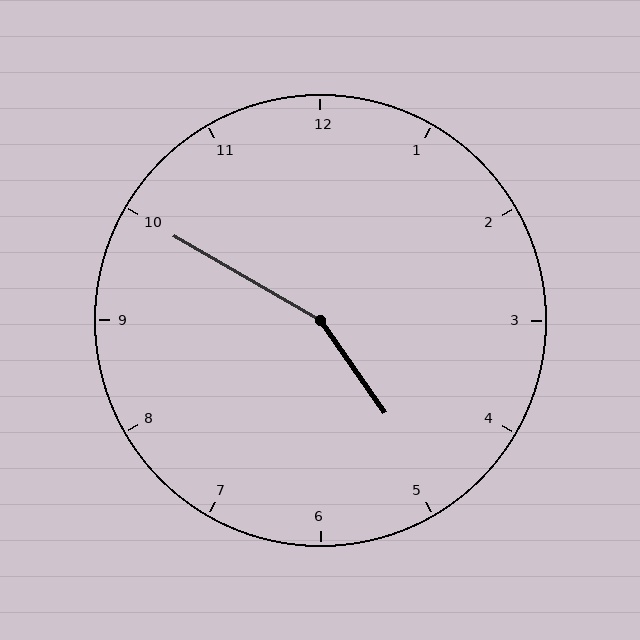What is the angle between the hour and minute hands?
Approximately 155 degrees.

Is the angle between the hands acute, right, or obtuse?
It is obtuse.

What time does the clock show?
4:50.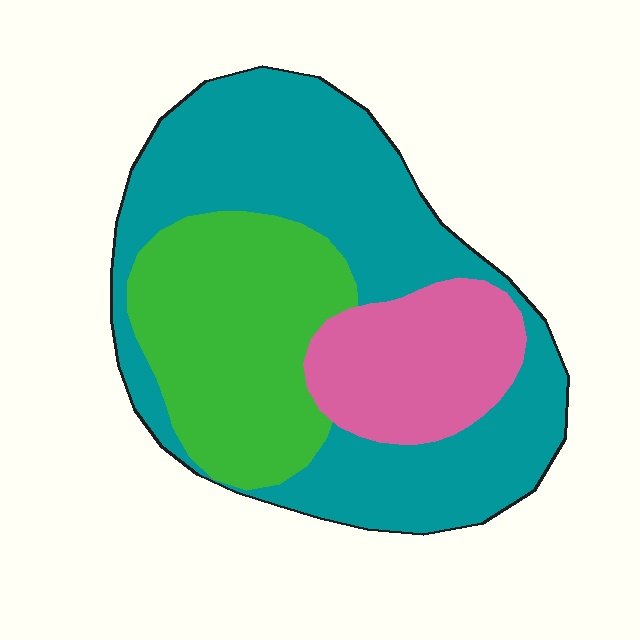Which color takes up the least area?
Pink, at roughly 20%.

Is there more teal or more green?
Teal.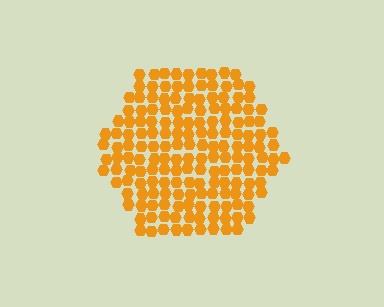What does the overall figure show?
The overall figure shows a hexagon.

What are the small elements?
The small elements are hexagons.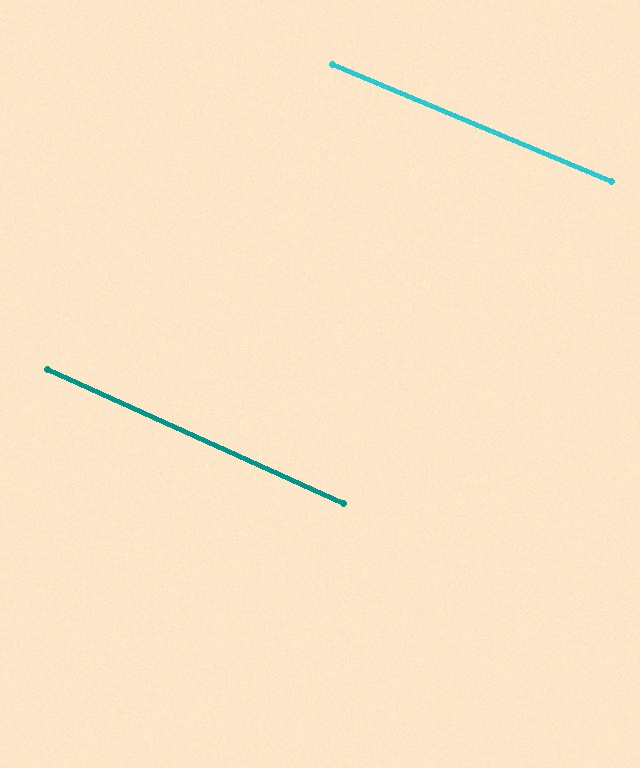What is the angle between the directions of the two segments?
Approximately 2 degrees.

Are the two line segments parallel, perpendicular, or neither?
Parallel — their directions differ by only 1.6°.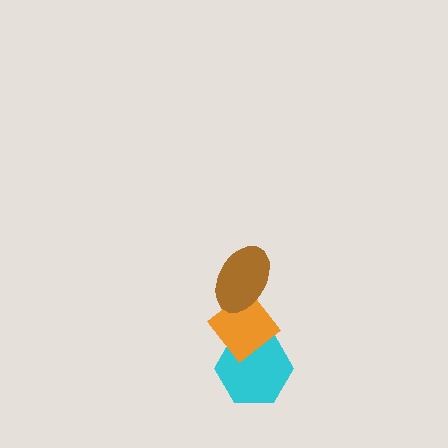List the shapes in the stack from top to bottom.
From top to bottom: the brown ellipse, the orange diamond, the cyan hexagon.